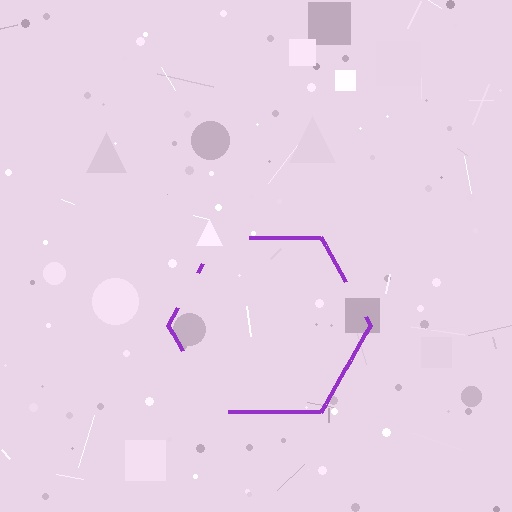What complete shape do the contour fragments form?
The contour fragments form a hexagon.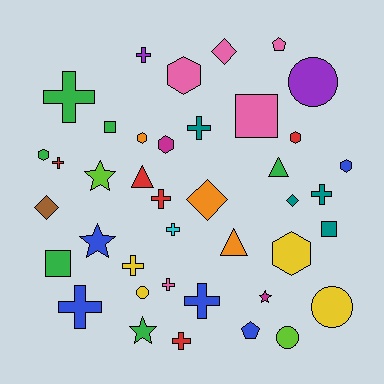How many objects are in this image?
There are 40 objects.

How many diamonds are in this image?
There are 4 diamonds.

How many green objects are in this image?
There are 6 green objects.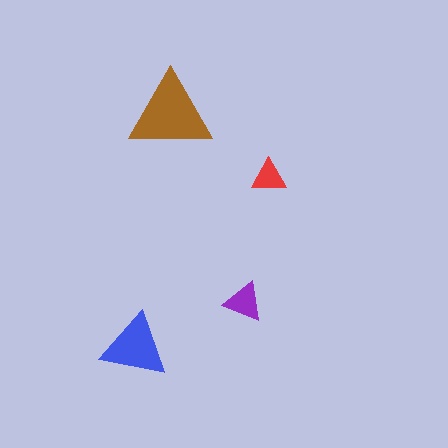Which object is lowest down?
The blue triangle is bottommost.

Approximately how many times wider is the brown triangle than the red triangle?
About 2.5 times wider.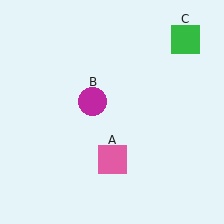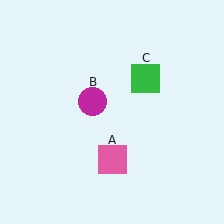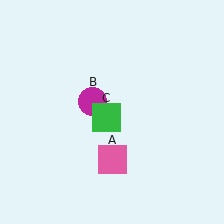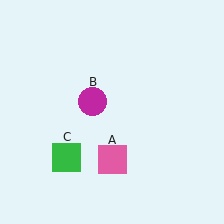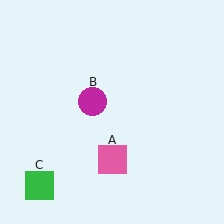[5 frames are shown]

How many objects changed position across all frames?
1 object changed position: green square (object C).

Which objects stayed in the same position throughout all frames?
Pink square (object A) and magenta circle (object B) remained stationary.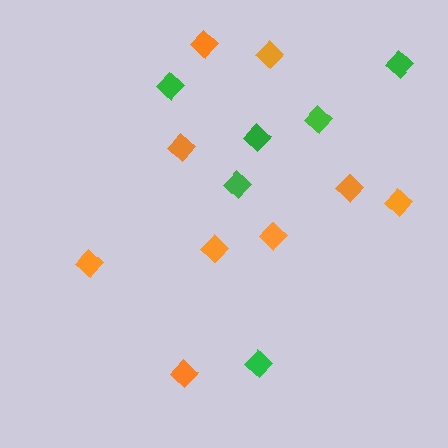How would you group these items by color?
There are 2 groups: one group of orange diamonds (9) and one group of green diamonds (6).